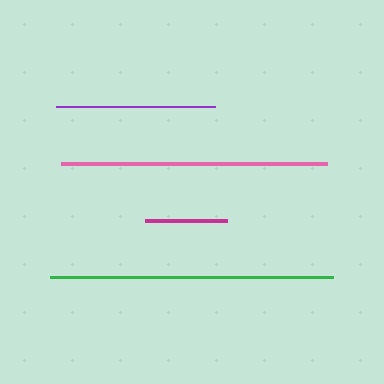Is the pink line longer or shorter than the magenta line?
The pink line is longer than the magenta line.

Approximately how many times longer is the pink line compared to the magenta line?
The pink line is approximately 3.2 times the length of the magenta line.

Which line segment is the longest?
The green line is the longest at approximately 283 pixels.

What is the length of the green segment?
The green segment is approximately 283 pixels long.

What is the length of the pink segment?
The pink segment is approximately 266 pixels long.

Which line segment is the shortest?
The magenta line is the shortest at approximately 82 pixels.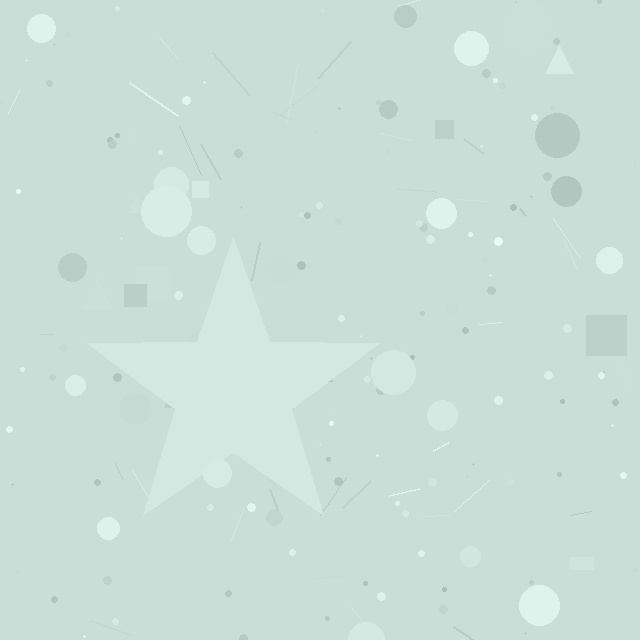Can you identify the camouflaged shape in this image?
The camouflaged shape is a star.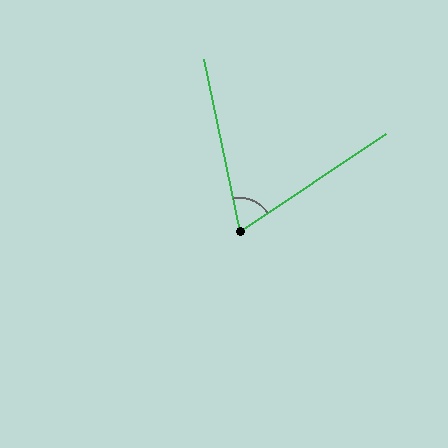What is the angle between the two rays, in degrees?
Approximately 68 degrees.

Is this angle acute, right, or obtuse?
It is acute.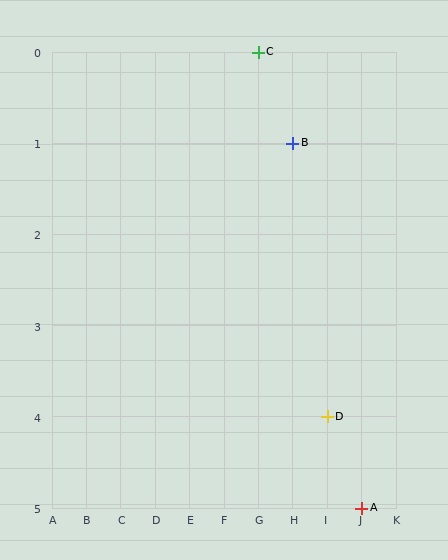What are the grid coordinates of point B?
Point B is at grid coordinates (H, 1).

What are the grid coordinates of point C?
Point C is at grid coordinates (G, 0).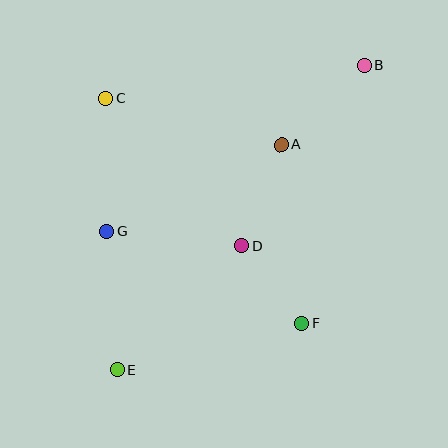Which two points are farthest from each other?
Points B and E are farthest from each other.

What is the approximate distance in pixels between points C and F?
The distance between C and F is approximately 299 pixels.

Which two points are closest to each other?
Points D and F are closest to each other.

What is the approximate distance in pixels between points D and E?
The distance between D and E is approximately 176 pixels.